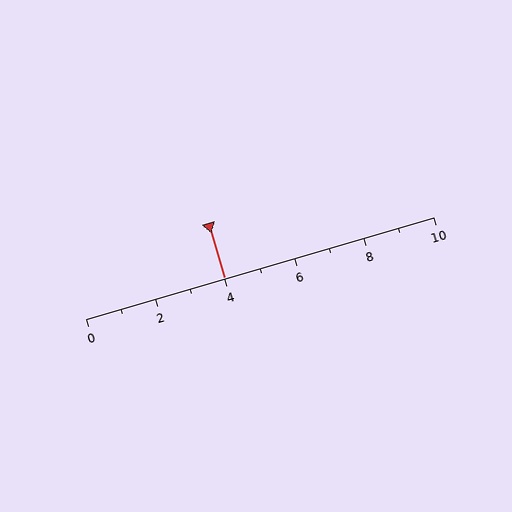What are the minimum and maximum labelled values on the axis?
The axis runs from 0 to 10.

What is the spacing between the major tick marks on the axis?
The major ticks are spaced 2 apart.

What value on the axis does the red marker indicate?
The marker indicates approximately 4.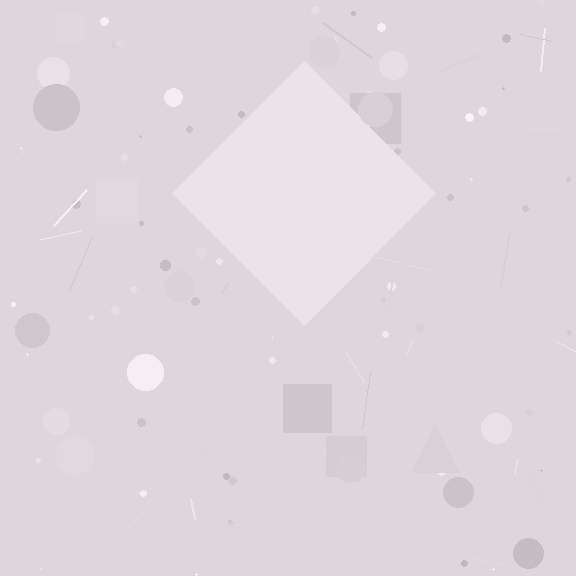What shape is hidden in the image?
A diamond is hidden in the image.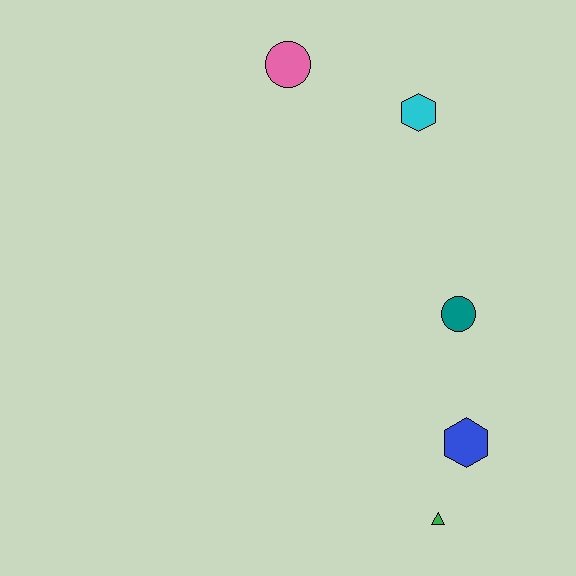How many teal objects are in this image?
There is 1 teal object.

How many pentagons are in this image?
There are no pentagons.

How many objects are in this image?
There are 5 objects.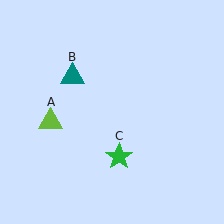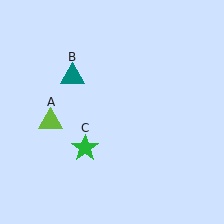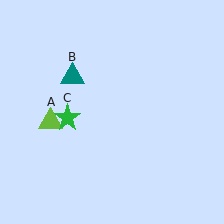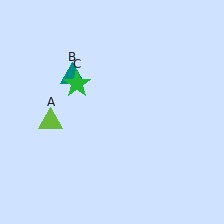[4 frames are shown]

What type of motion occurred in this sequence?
The green star (object C) rotated clockwise around the center of the scene.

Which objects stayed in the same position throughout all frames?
Lime triangle (object A) and teal triangle (object B) remained stationary.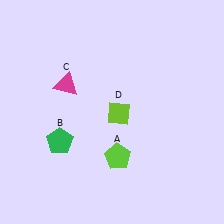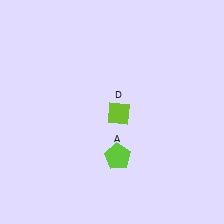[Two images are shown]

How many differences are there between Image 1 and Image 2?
There are 2 differences between the two images.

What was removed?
The magenta triangle (C), the green pentagon (B) were removed in Image 2.